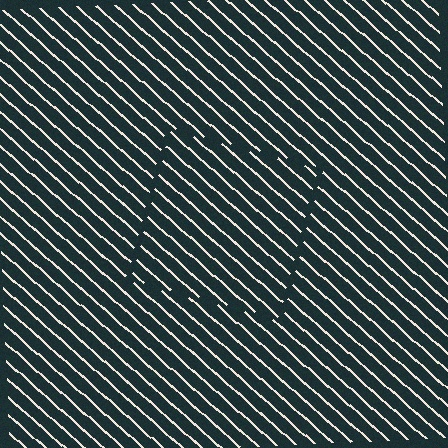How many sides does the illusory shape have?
4 sides — the line-ends trace a square.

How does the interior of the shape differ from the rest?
The interior of the shape contains the same grating, shifted by half a period — the contour is defined by the phase discontinuity where line-ends from the inner and outer gratings abut.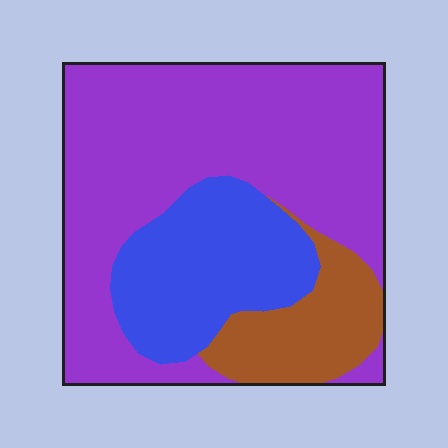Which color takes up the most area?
Purple, at roughly 60%.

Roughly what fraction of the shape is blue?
Blue covers about 25% of the shape.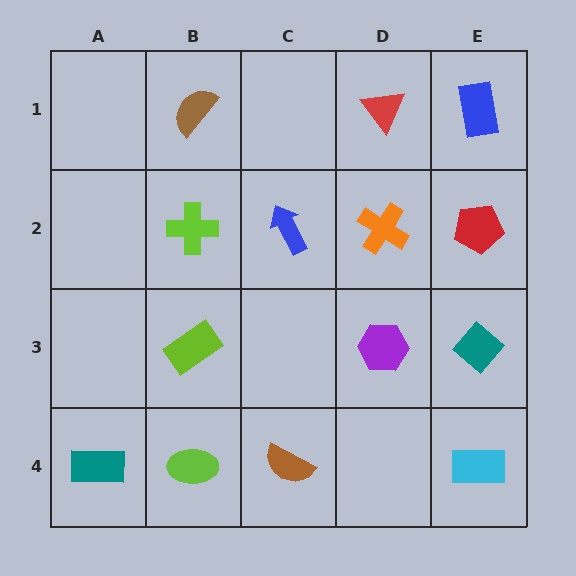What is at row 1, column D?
A red triangle.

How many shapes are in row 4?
4 shapes.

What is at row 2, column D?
An orange cross.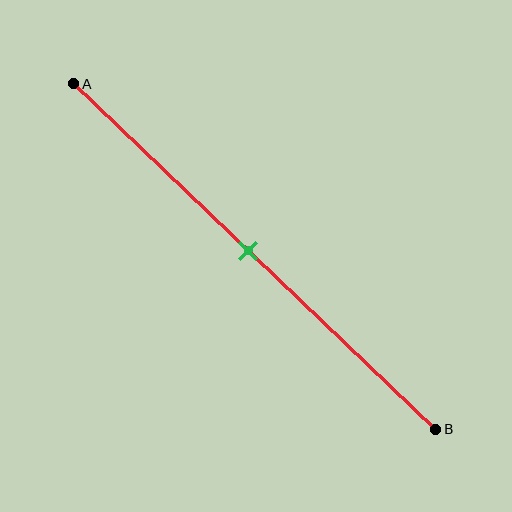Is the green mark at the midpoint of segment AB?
Yes, the mark is approximately at the midpoint.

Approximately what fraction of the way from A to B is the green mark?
The green mark is approximately 50% of the way from A to B.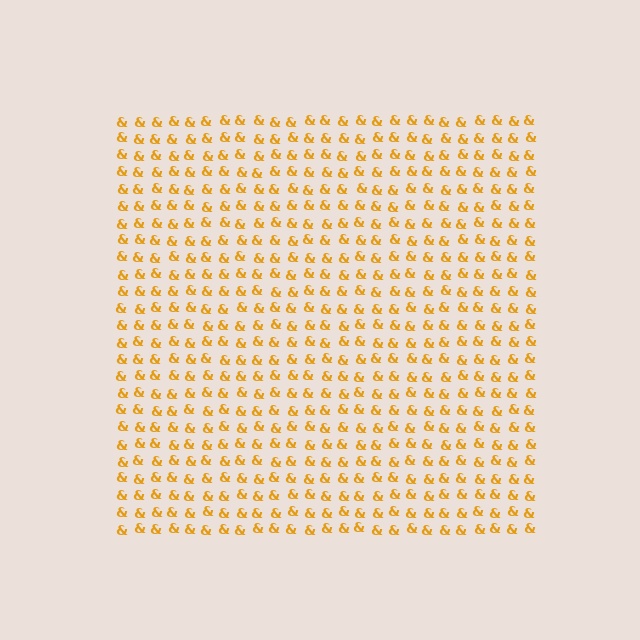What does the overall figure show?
The overall figure shows a square.